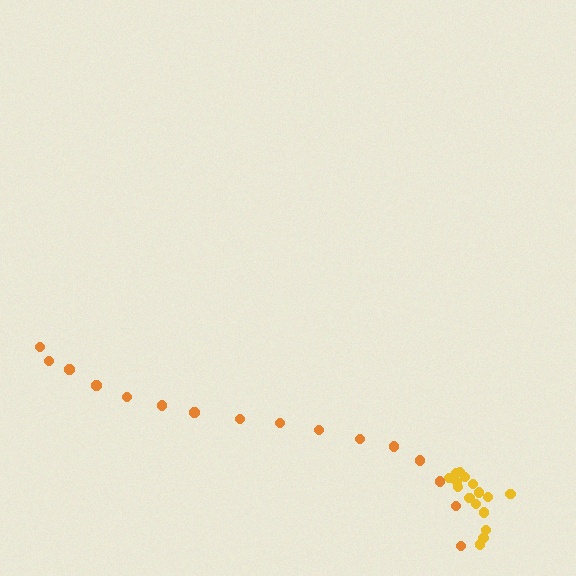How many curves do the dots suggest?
There are 2 distinct paths.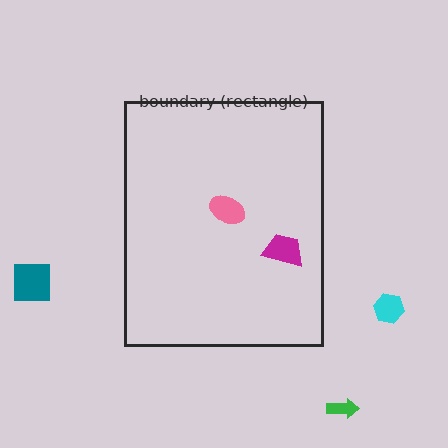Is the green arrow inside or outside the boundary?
Outside.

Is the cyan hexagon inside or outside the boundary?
Outside.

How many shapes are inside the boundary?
2 inside, 3 outside.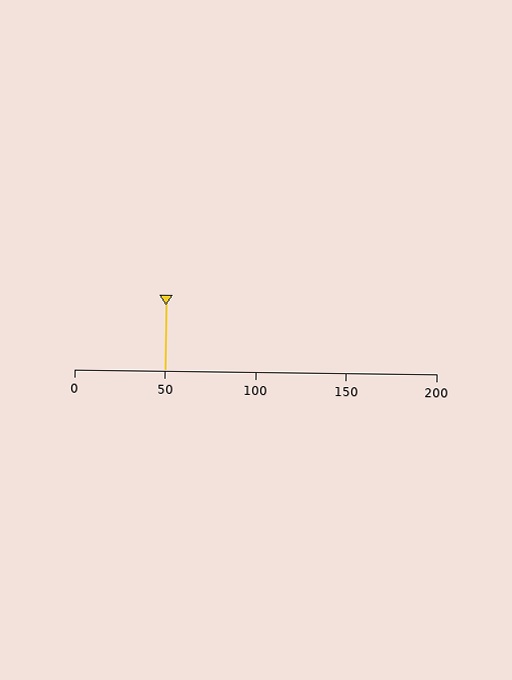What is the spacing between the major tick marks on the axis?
The major ticks are spaced 50 apart.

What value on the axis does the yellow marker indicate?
The marker indicates approximately 50.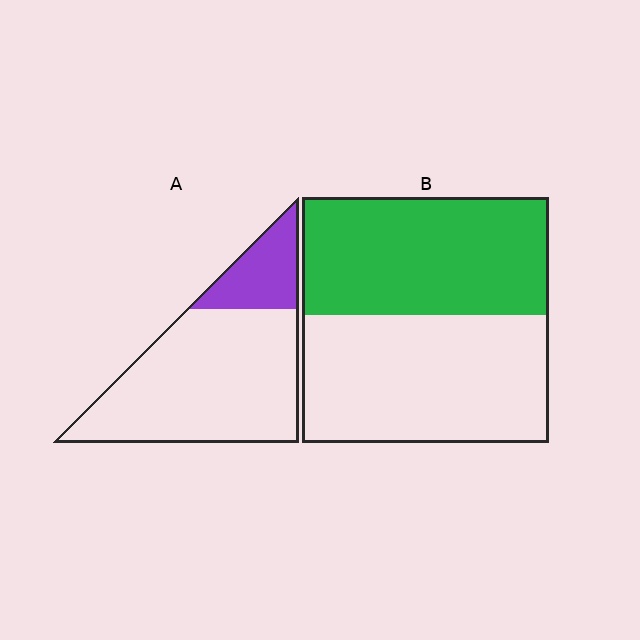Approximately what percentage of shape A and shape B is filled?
A is approximately 20% and B is approximately 50%.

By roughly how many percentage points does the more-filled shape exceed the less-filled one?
By roughly 25 percentage points (B over A).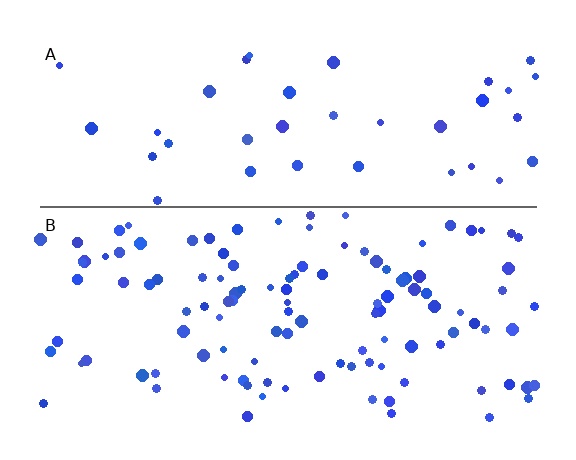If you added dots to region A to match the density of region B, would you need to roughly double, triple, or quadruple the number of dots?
Approximately triple.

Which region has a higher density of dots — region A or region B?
B (the bottom).